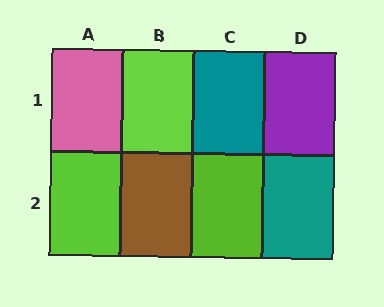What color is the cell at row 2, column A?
Lime.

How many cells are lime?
3 cells are lime.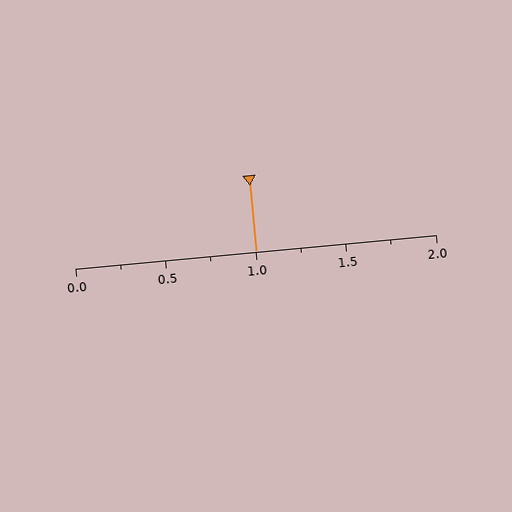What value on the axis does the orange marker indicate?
The marker indicates approximately 1.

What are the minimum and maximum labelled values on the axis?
The axis runs from 0.0 to 2.0.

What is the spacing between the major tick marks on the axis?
The major ticks are spaced 0.5 apart.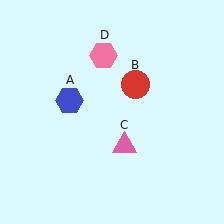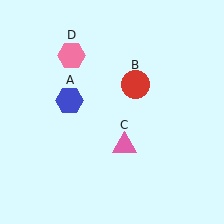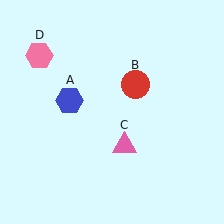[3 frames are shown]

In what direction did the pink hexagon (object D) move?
The pink hexagon (object D) moved left.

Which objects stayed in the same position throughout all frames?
Blue hexagon (object A) and red circle (object B) and pink triangle (object C) remained stationary.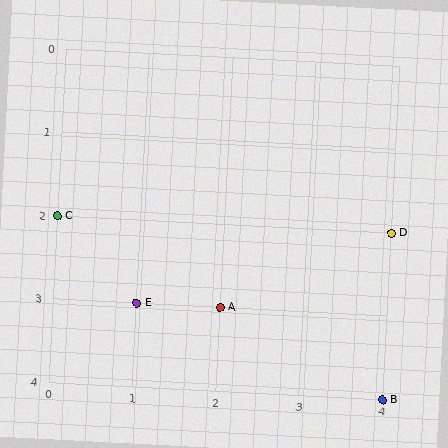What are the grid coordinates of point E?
Point E is at grid coordinates (1, 3).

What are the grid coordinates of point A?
Point A is at grid coordinates (2, 3).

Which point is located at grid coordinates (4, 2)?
Point D is at (4, 2).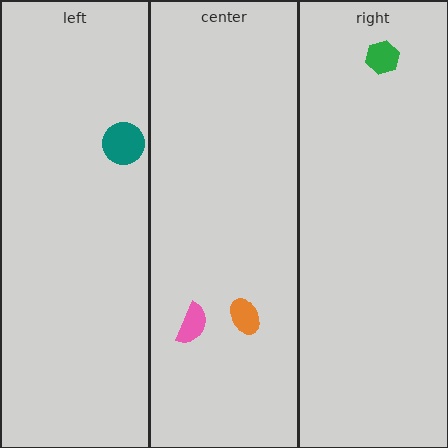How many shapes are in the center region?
2.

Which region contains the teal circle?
The left region.